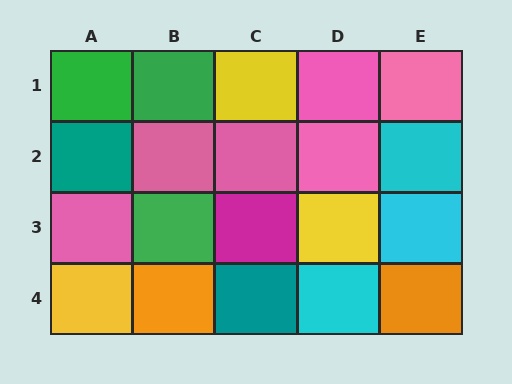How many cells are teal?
2 cells are teal.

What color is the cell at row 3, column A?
Pink.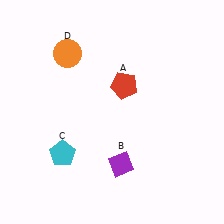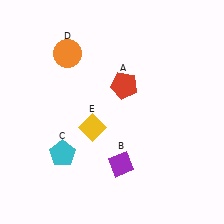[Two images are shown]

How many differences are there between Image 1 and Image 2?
There is 1 difference between the two images.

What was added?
A yellow diamond (E) was added in Image 2.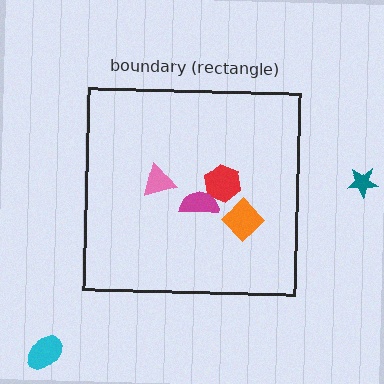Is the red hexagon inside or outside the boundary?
Inside.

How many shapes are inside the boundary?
4 inside, 2 outside.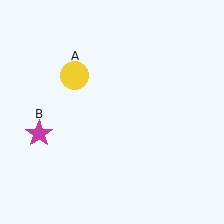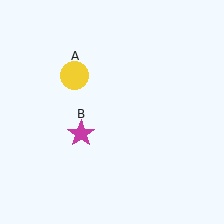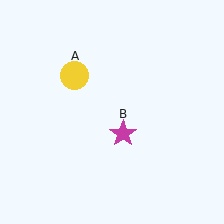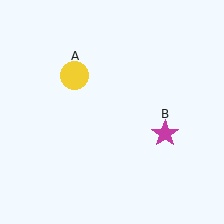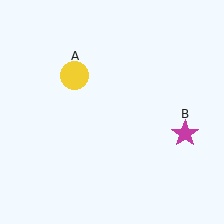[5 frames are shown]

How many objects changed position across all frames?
1 object changed position: magenta star (object B).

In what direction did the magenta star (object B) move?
The magenta star (object B) moved right.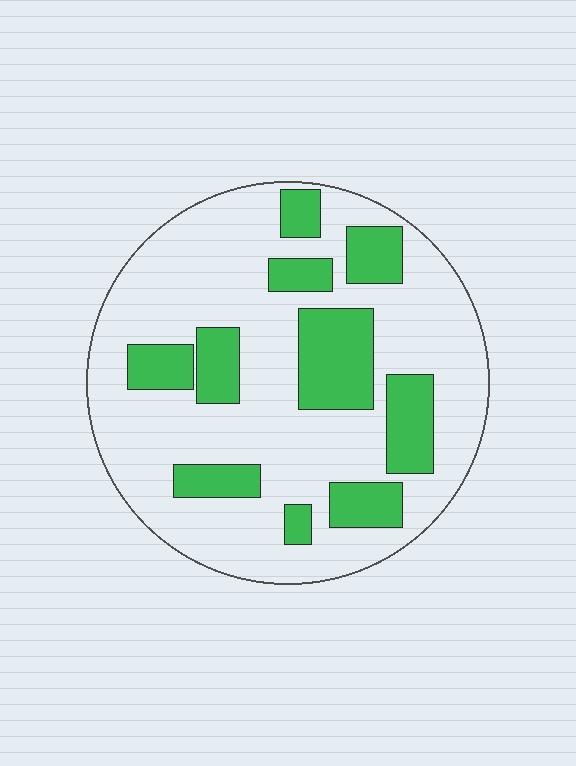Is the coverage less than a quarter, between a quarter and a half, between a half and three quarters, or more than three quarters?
Between a quarter and a half.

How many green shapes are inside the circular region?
10.